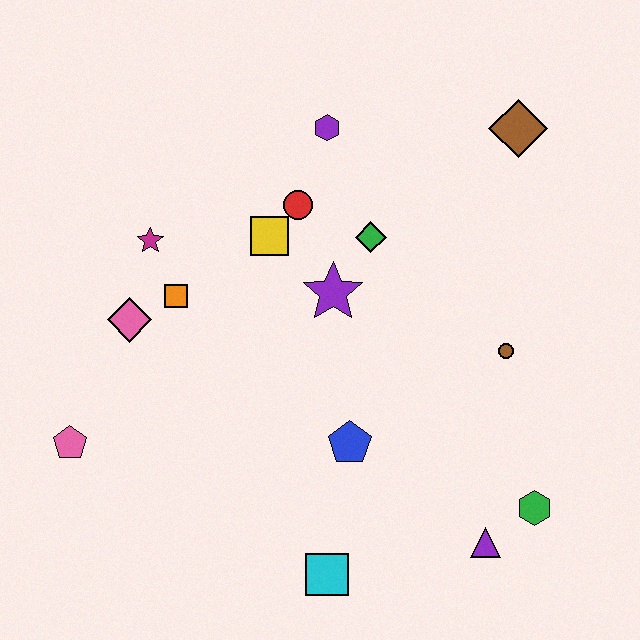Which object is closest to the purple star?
The green diamond is closest to the purple star.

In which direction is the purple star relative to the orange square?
The purple star is to the right of the orange square.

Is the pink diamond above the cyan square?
Yes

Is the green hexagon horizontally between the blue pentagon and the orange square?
No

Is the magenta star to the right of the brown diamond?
No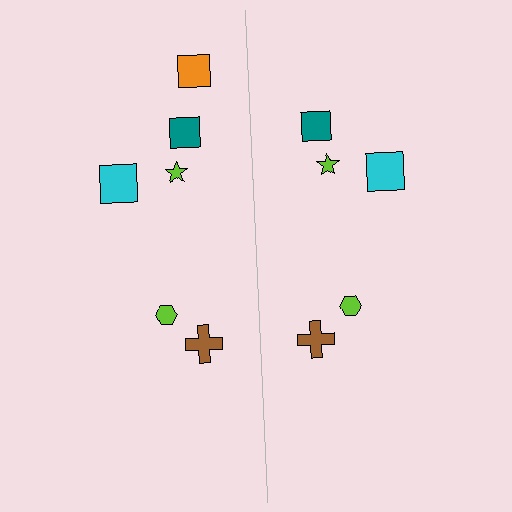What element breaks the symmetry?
A orange square is missing from the right side.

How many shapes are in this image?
There are 11 shapes in this image.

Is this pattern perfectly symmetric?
No, the pattern is not perfectly symmetric. A orange square is missing from the right side.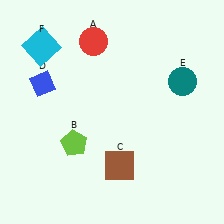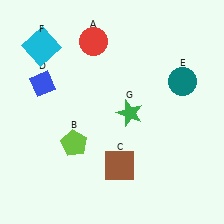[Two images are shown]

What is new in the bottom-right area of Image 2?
A green star (G) was added in the bottom-right area of Image 2.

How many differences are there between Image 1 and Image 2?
There is 1 difference between the two images.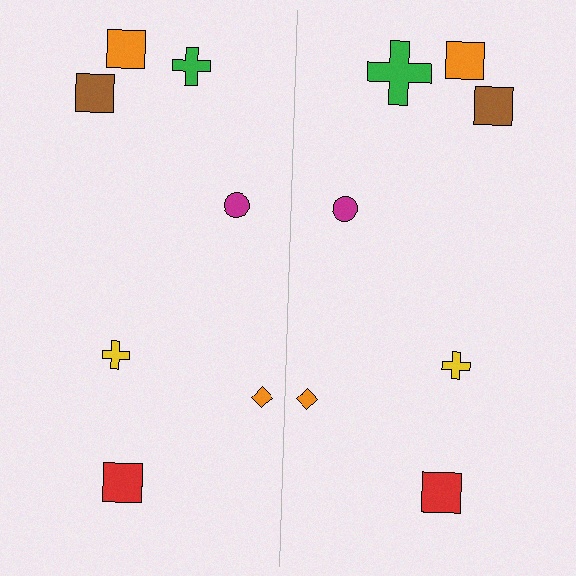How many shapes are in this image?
There are 14 shapes in this image.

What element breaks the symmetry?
The green cross on the right side has a different size than its mirror counterpart.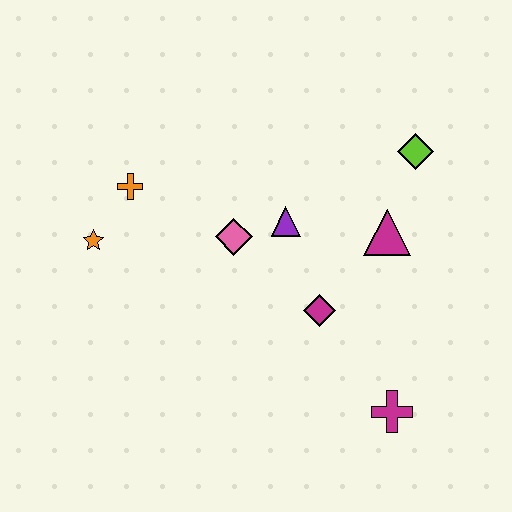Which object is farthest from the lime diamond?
The orange star is farthest from the lime diamond.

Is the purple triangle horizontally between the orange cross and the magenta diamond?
Yes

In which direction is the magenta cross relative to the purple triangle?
The magenta cross is below the purple triangle.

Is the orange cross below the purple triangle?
No